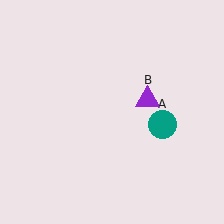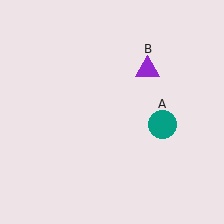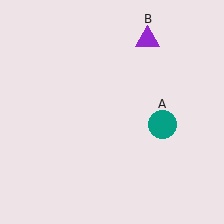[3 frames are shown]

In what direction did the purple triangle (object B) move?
The purple triangle (object B) moved up.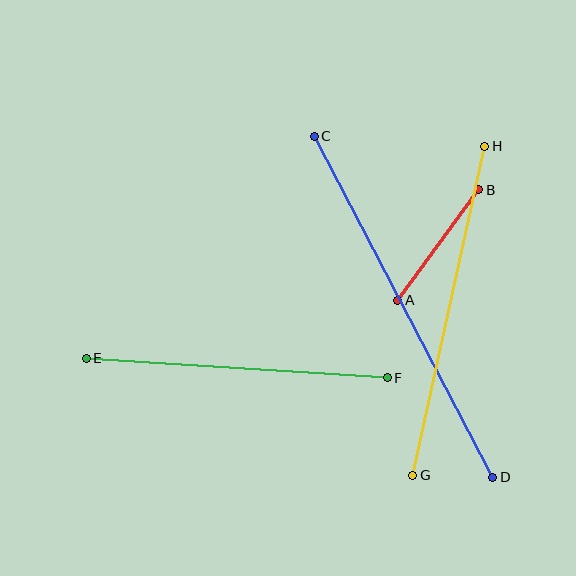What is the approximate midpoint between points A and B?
The midpoint is at approximately (438, 245) pixels.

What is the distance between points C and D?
The distance is approximately 385 pixels.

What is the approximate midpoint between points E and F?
The midpoint is at approximately (237, 368) pixels.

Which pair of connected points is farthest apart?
Points C and D are farthest apart.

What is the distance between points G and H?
The distance is approximately 337 pixels.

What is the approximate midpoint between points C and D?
The midpoint is at approximately (403, 307) pixels.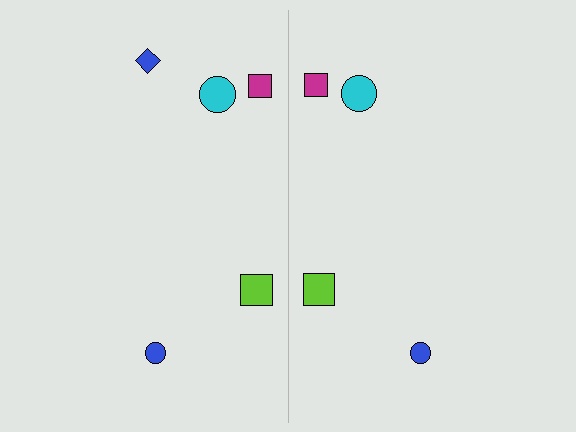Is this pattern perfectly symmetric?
No, the pattern is not perfectly symmetric. A blue diamond is missing from the right side.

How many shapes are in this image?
There are 9 shapes in this image.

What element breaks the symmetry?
A blue diamond is missing from the right side.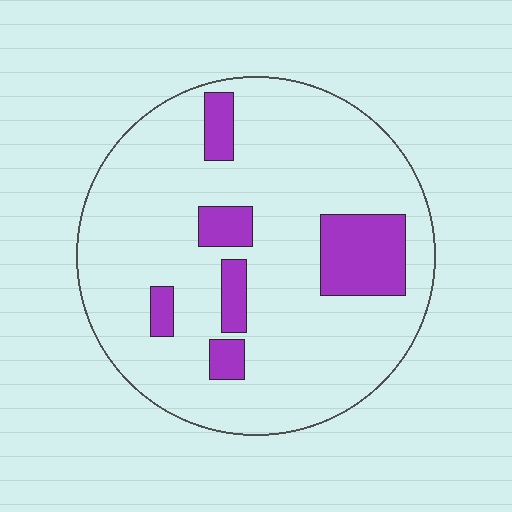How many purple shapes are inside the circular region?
6.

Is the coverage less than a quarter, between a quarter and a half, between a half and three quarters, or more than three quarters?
Less than a quarter.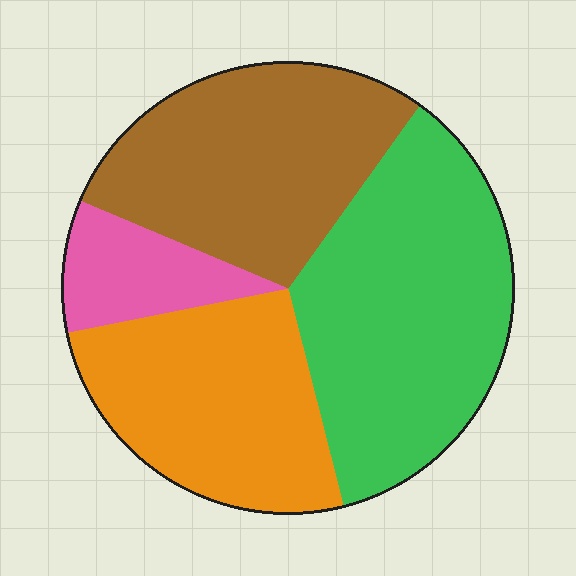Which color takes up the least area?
Pink, at roughly 10%.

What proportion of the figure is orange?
Orange covers around 25% of the figure.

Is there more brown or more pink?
Brown.